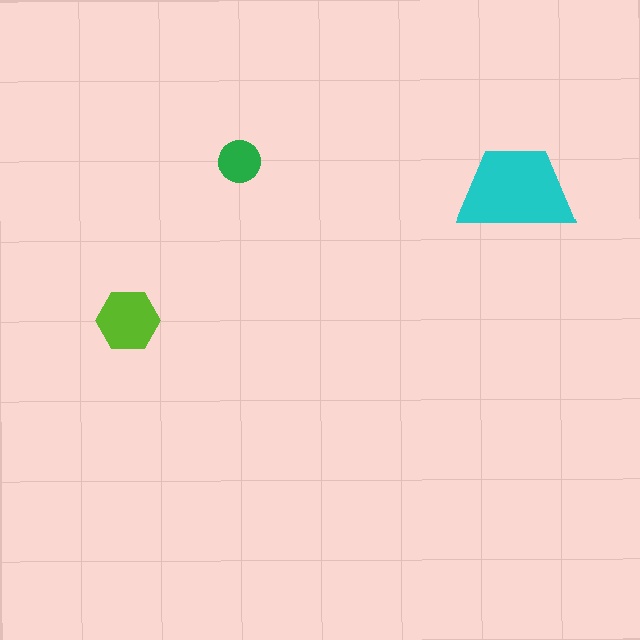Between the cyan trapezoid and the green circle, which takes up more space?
The cyan trapezoid.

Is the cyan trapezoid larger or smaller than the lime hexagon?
Larger.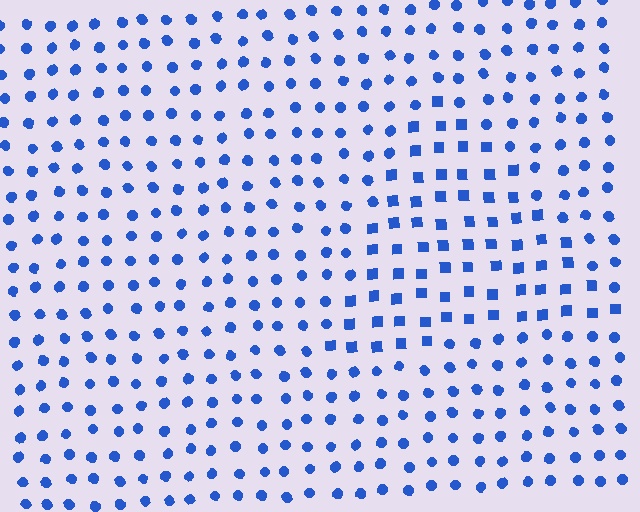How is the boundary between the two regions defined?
The boundary is defined by a change in element shape: squares inside vs. circles outside. All elements share the same color and spacing.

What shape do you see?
I see a triangle.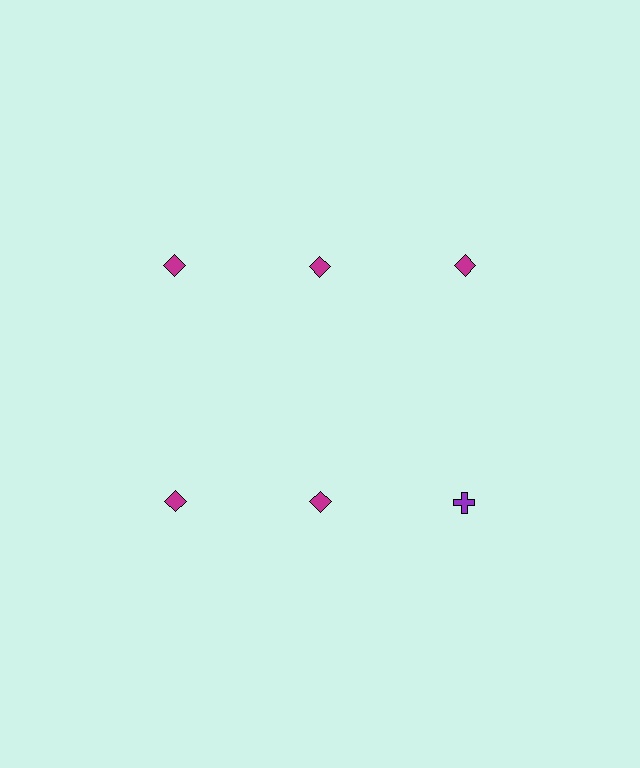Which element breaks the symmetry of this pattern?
The purple cross in the second row, center column breaks the symmetry. All other shapes are magenta diamonds.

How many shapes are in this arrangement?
There are 6 shapes arranged in a grid pattern.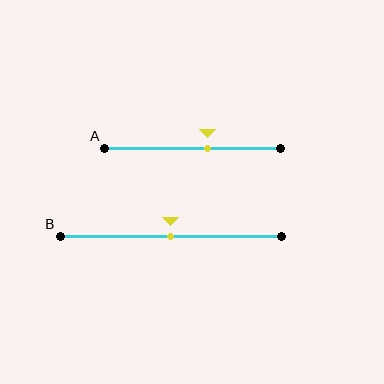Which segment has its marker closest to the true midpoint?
Segment B has its marker closest to the true midpoint.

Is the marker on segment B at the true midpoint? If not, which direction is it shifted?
Yes, the marker on segment B is at the true midpoint.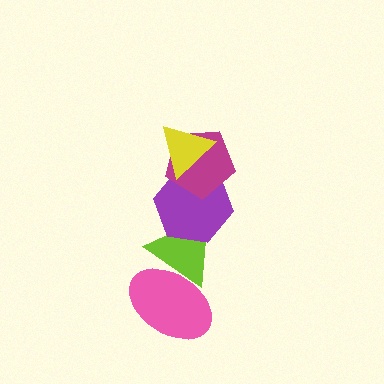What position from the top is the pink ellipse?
The pink ellipse is 5th from the top.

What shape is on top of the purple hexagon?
The magenta pentagon is on top of the purple hexagon.